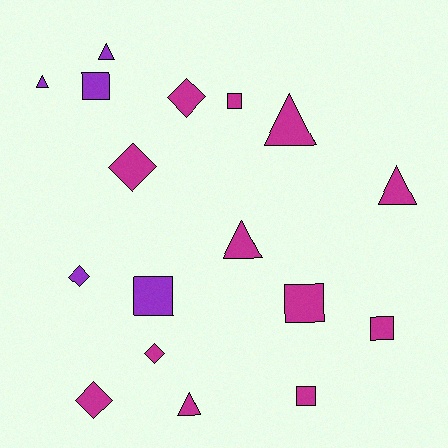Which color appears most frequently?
Magenta, with 12 objects.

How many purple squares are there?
There are 2 purple squares.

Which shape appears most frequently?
Square, with 6 objects.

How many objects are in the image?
There are 17 objects.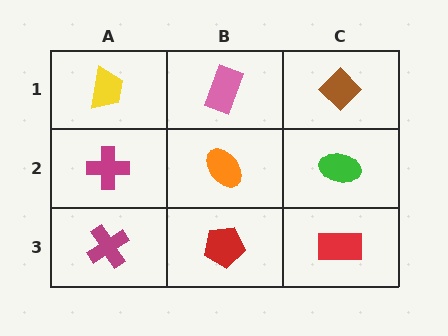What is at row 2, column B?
An orange ellipse.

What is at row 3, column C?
A red rectangle.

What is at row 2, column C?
A green ellipse.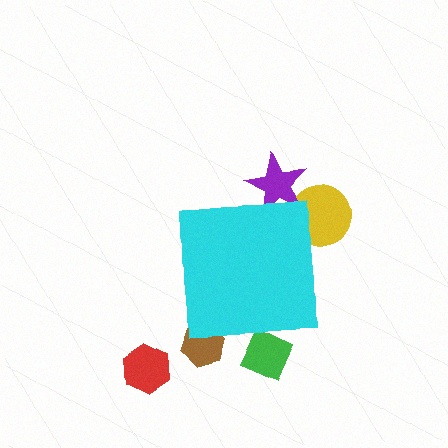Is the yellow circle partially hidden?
Yes, the yellow circle is partially hidden behind the cyan square.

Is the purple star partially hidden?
Yes, the purple star is partially hidden behind the cyan square.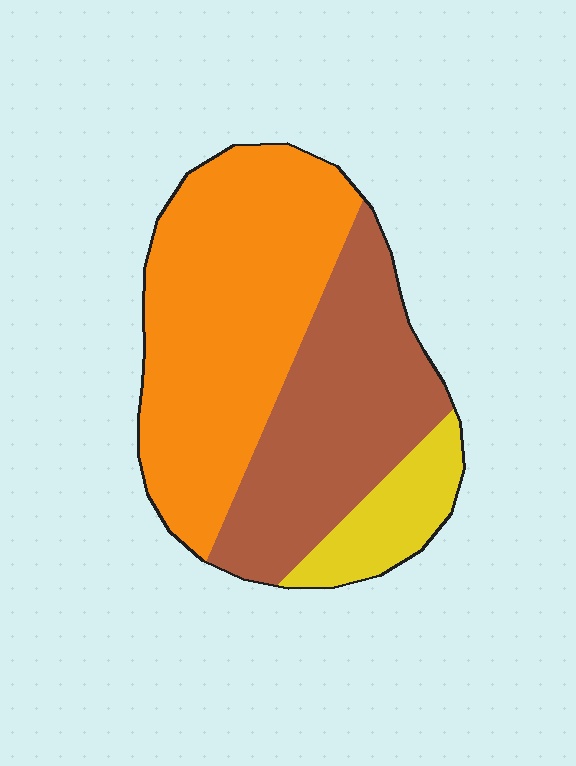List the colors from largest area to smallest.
From largest to smallest: orange, brown, yellow.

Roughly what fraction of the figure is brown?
Brown covers about 35% of the figure.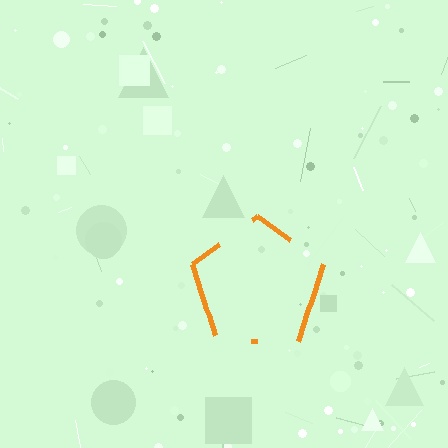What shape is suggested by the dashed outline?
The dashed outline suggests a pentagon.